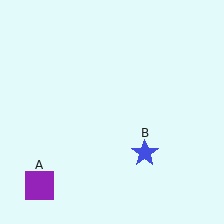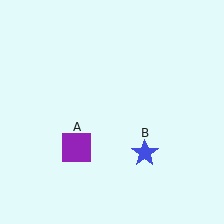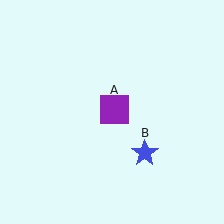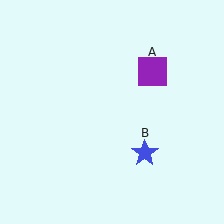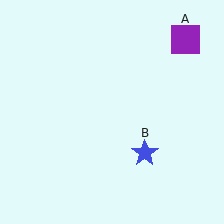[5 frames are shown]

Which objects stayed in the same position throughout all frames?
Blue star (object B) remained stationary.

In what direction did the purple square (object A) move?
The purple square (object A) moved up and to the right.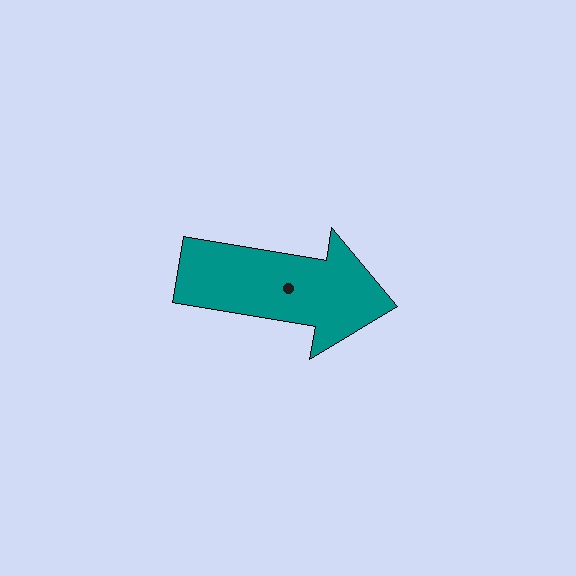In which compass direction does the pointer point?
East.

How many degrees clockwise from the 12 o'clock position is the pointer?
Approximately 99 degrees.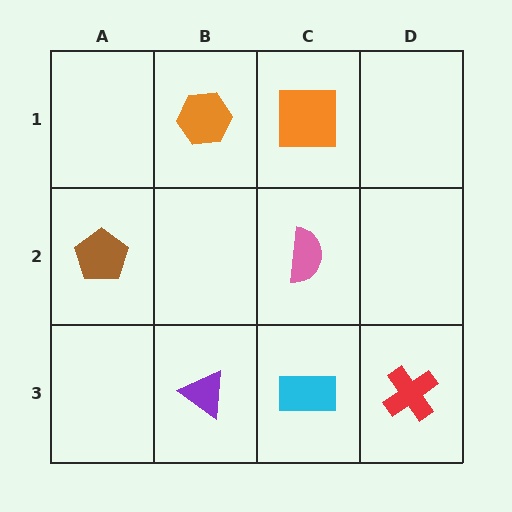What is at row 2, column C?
A pink semicircle.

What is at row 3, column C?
A cyan rectangle.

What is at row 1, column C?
An orange square.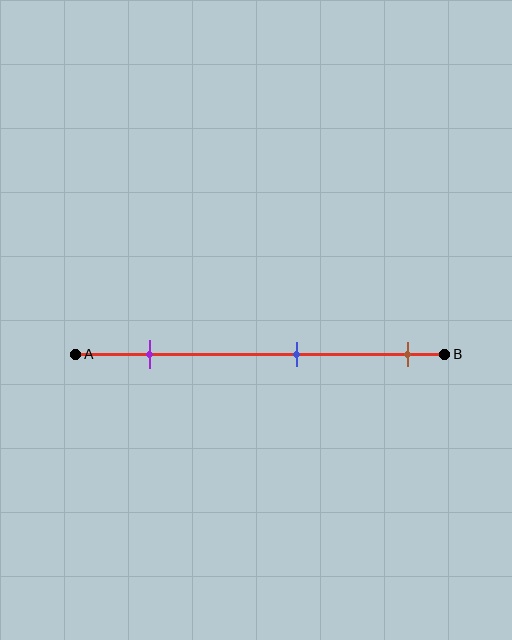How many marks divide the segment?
There are 3 marks dividing the segment.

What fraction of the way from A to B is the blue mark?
The blue mark is approximately 60% (0.6) of the way from A to B.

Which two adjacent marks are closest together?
The blue and brown marks are the closest adjacent pair.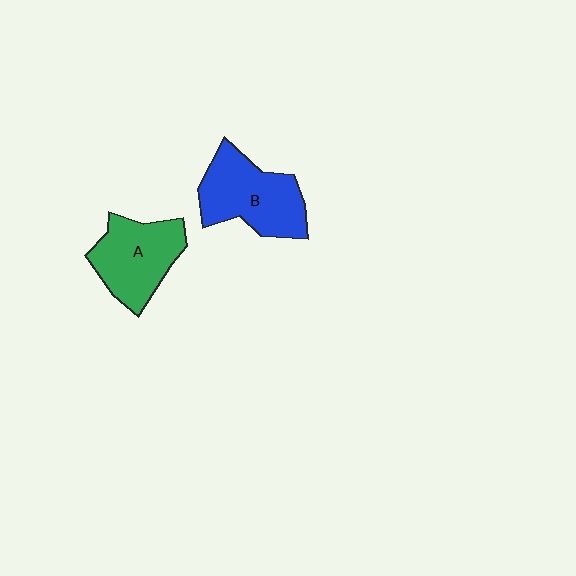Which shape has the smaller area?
Shape A (green).